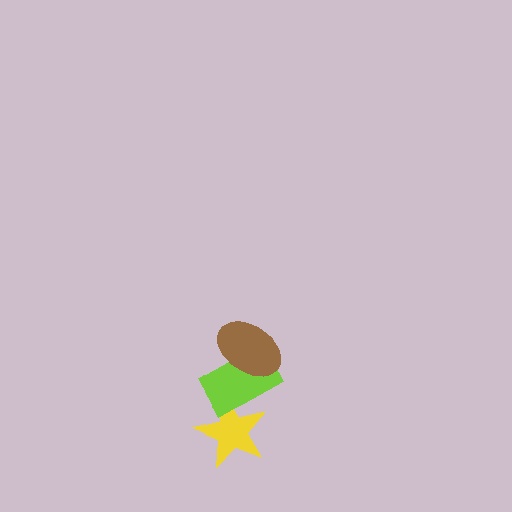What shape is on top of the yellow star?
The lime rectangle is on top of the yellow star.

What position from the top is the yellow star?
The yellow star is 3rd from the top.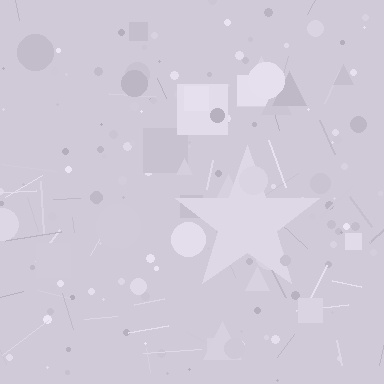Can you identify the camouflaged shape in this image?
The camouflaged shape is a star.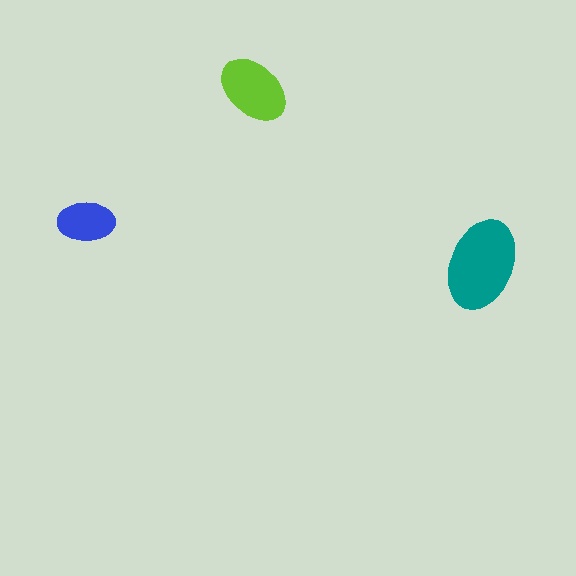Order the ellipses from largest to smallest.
the teal one, the lime one, the blue one.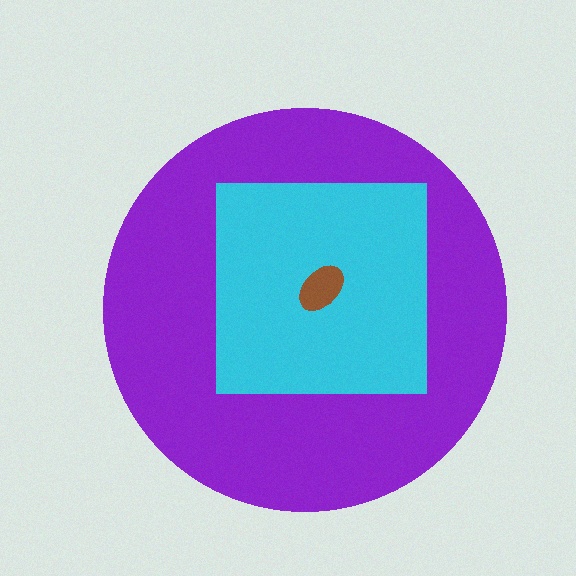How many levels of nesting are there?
3.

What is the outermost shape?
The purple circle.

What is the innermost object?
The brown ellipse.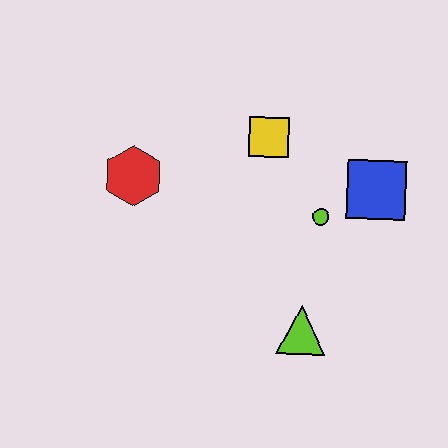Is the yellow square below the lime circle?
No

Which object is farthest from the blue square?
The red hexagon is farthest from the blue square.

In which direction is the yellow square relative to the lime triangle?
The yellow square is above the lime triangle.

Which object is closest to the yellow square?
The lime circle is closest to the yellow square.